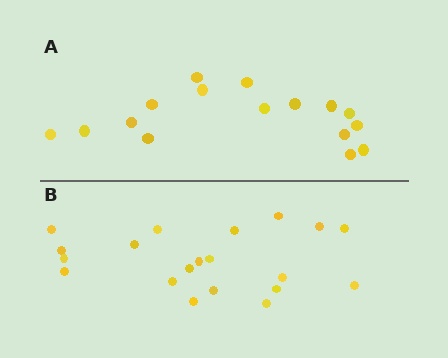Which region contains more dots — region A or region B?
Region B (the bottom region) has more dots.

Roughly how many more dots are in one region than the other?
Region B has about 4 more dots than region A.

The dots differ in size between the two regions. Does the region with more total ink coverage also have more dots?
No. Region A has more total ink coverage because its dots are larger, but region B actually contains more individual dots. Total area can be misleading — the number of items is what matters here.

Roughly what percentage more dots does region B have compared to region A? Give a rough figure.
About 25% more.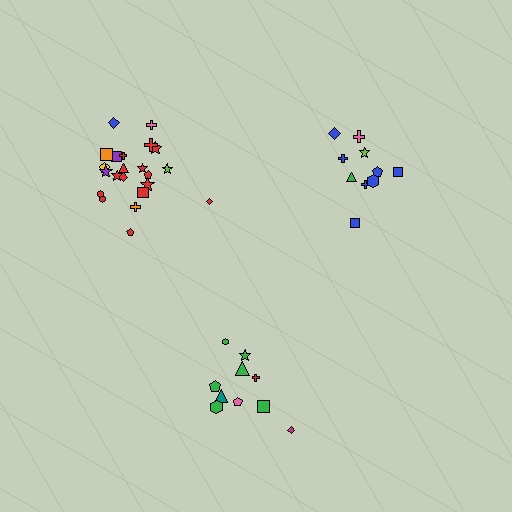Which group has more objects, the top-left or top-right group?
The top-left group.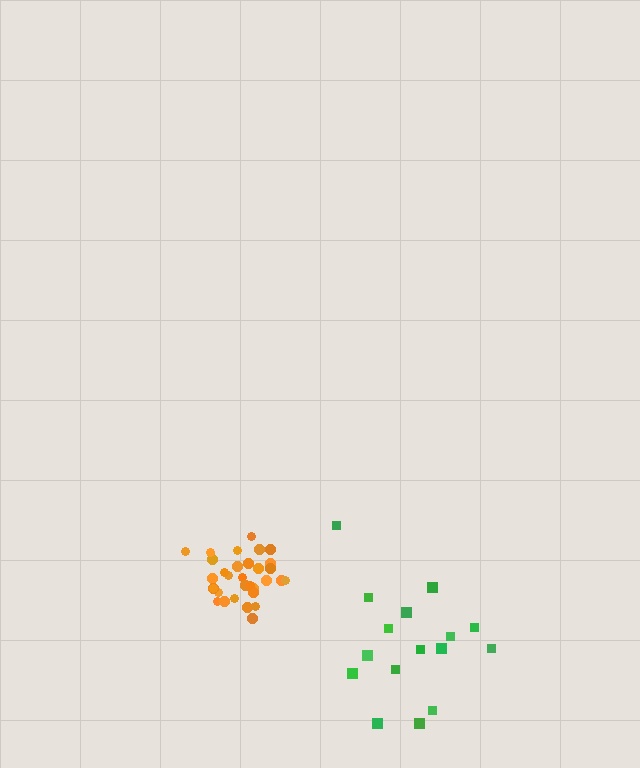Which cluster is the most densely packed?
Orange.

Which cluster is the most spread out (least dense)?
Green.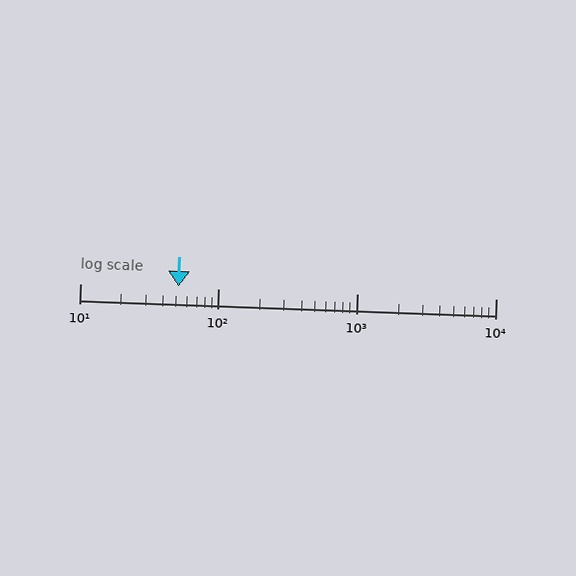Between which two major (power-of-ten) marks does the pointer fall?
The pointer is between 10 and 100.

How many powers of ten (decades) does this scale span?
The scale spans 3 decades, from 10 to 10000.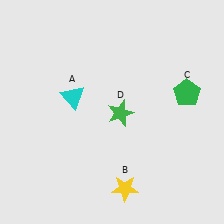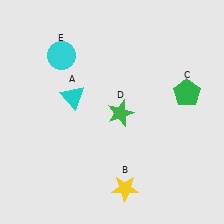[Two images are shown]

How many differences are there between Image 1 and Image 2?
There is 1 difference between the two images.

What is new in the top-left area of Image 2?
A cyan circle (E) was added in the top-left area of Image 2.